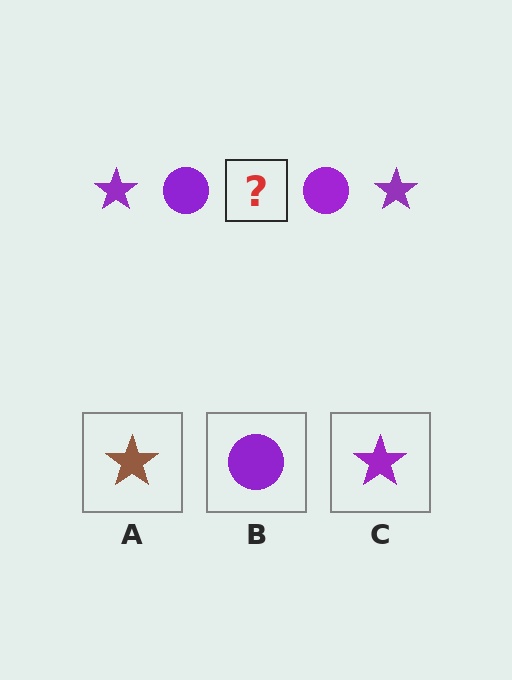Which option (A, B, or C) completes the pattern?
C.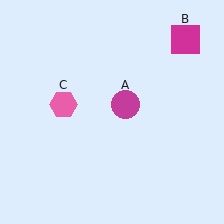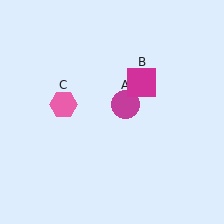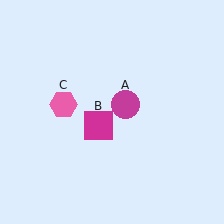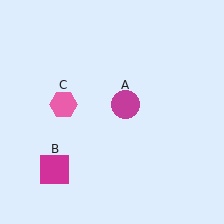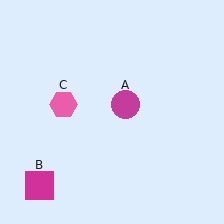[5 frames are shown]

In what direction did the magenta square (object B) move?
The magenta square (object B) moved down and to the left.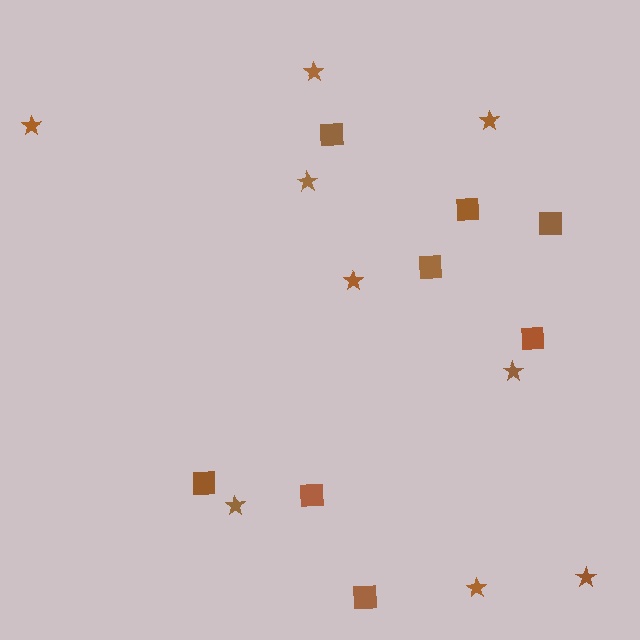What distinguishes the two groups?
There are 2 groups: one group of squares (8) and one group of stars (9).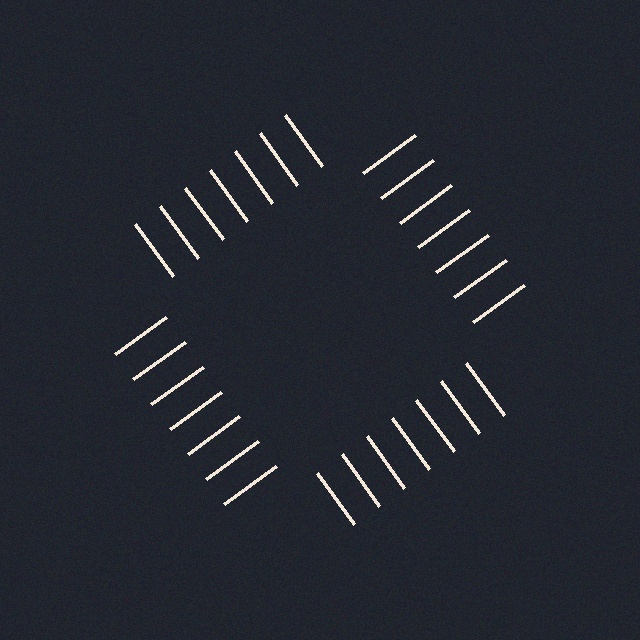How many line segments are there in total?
28 — 7 along each of the 4 edges.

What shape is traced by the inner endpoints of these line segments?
An illusory square — the line segments terminate on its edges but no continuous stroke is drawn.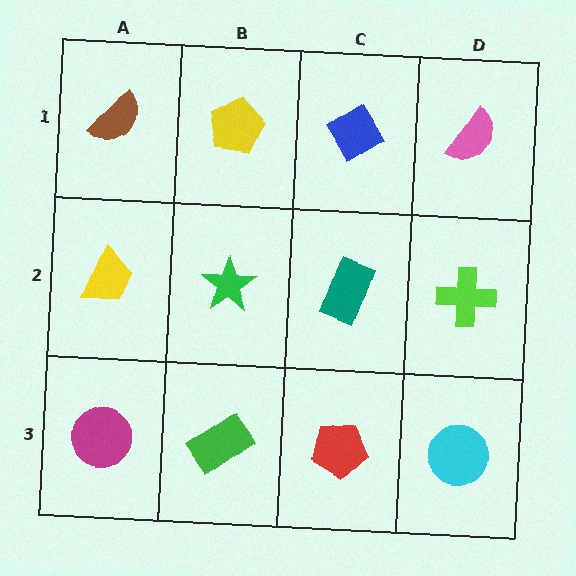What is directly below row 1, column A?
A yellow trapezoid.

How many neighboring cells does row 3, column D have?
2.